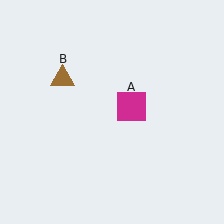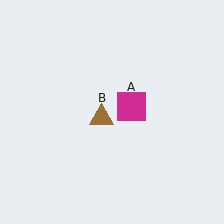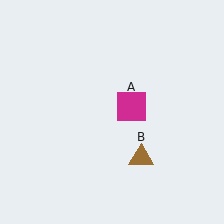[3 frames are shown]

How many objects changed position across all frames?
1 object changed position: brown triangle (object B).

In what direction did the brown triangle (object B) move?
The brown triangle (object B) moved down and to the right.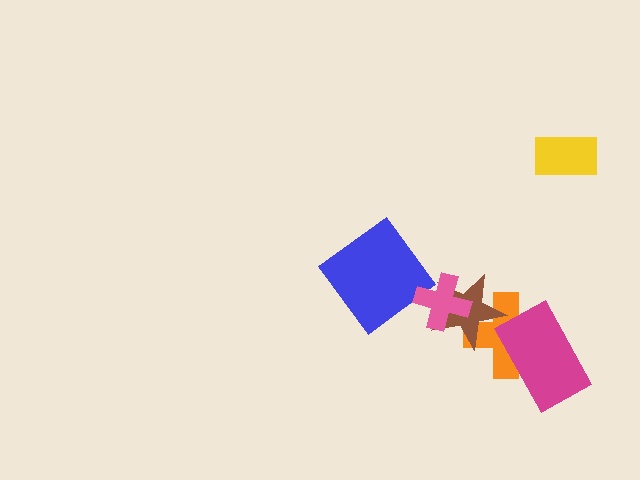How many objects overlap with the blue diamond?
0 objects overlap with the blue diamond.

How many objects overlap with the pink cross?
1 object overlaps with the pink cross.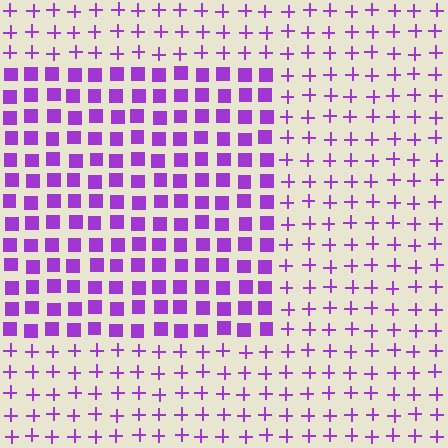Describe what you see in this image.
The image is filled with small purple elements arranged in a uniform grid. A rectangle-shaped region contains squares, while the surrounding area contains plus signs. The boundary is defined purely by the change in element shape.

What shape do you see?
I see a rectangle.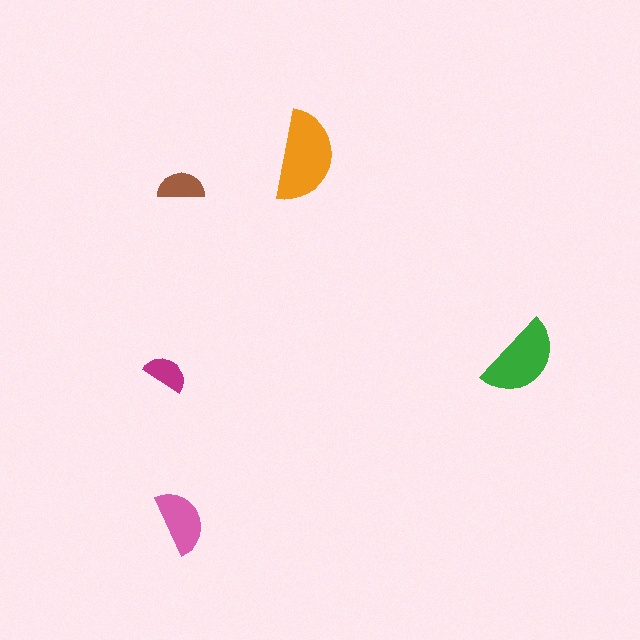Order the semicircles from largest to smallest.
the orange one, the green one, the pink one, the brown one, the magenta one.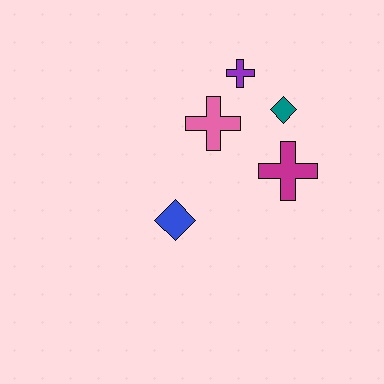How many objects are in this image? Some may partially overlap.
There are 5 objects.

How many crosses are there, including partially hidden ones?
There are 3 crosses.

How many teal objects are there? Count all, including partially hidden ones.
There is 1 teal object.